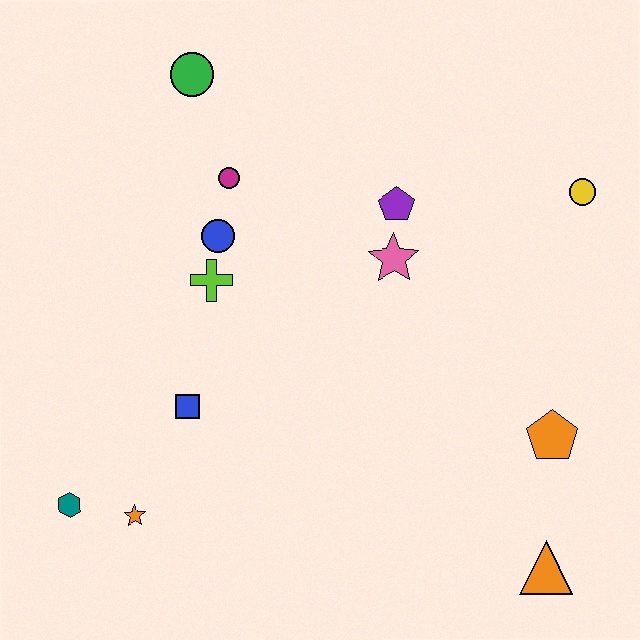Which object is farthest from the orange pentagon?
The green circle is farthest from the orange pentagon.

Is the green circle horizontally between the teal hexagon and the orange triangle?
Yes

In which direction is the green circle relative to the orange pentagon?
The green circle is above the orange pentagon.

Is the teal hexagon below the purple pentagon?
Yes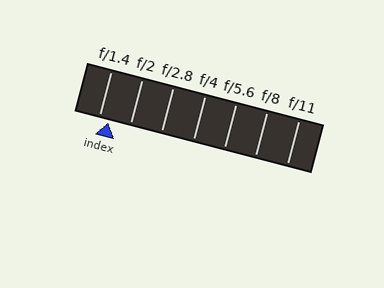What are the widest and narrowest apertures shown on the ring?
The widest aperture shown is f/1.4 and the narrowest is f/11.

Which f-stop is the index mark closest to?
The index mark is closest to f/1.4.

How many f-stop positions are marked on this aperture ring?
There are 7 f-stop positions marked.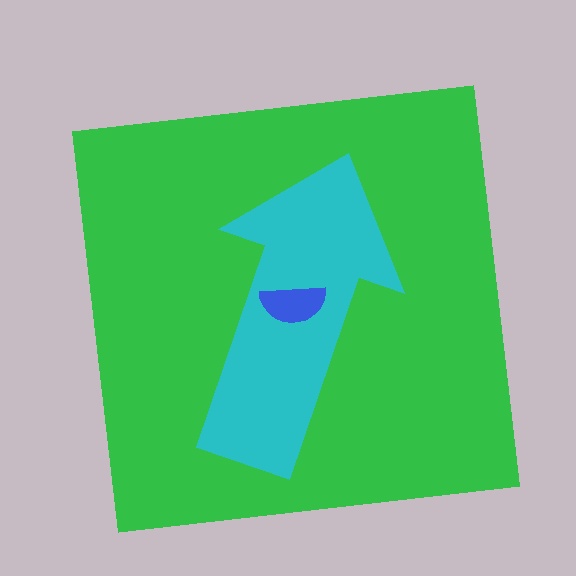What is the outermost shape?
The green square.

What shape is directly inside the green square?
The cyan arrow.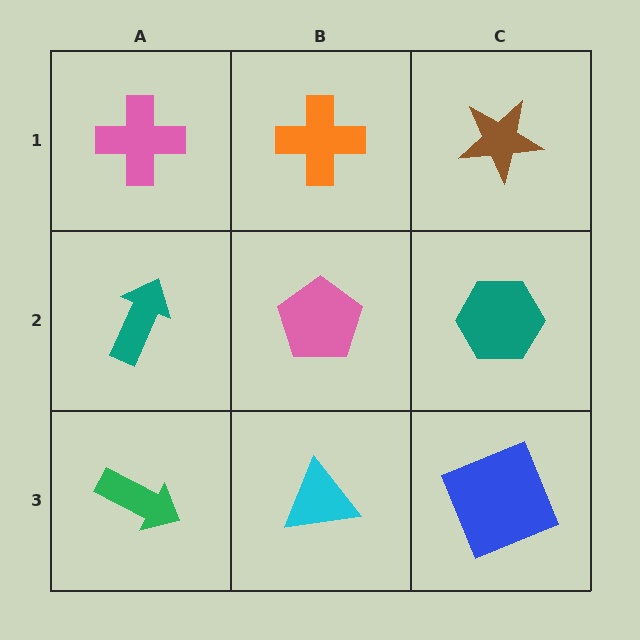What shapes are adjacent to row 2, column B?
An orange cross (row 1, column B), a cyan triangle (row 3, column B), a teal arrow (row 2, column A), a teal hexagon (row 2, column C).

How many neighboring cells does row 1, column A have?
2.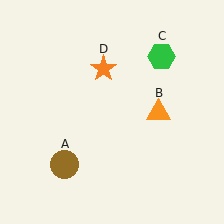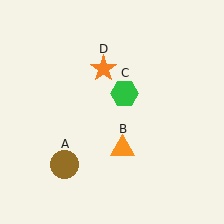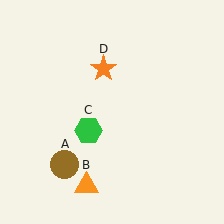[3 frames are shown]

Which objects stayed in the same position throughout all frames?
Brown circle (object A) and orange star (object D) remained stationary.